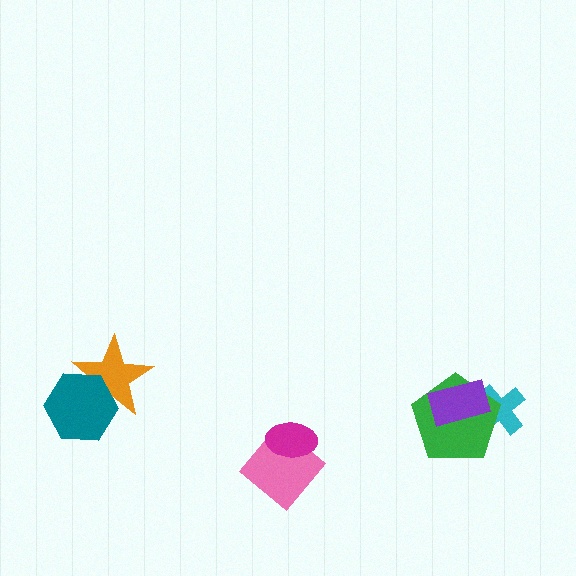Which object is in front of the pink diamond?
The magenta ellipse is in front of the pink diamond.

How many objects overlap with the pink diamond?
1 object overlaps with the pink diamond.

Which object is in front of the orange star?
The teal hexagon is in front of the orange star.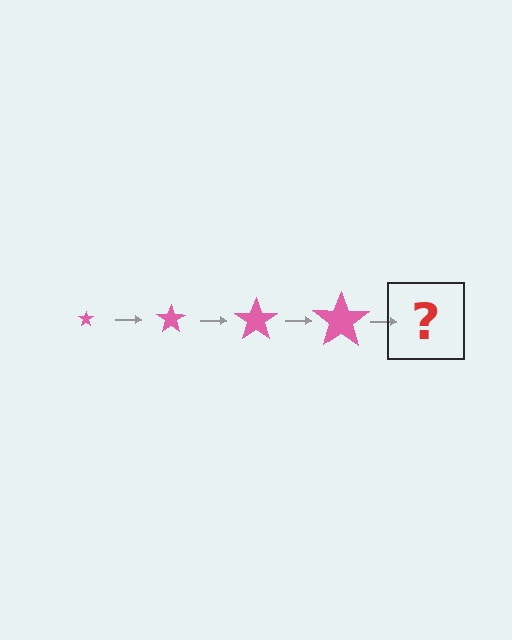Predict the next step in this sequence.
The next step is a pink star, larger than the previous one.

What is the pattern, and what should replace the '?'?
The pattern is that the star gets progressively larger each step. The '?' should be a pink star, larger than the previous one.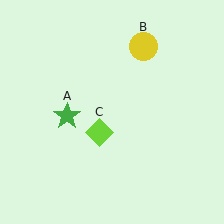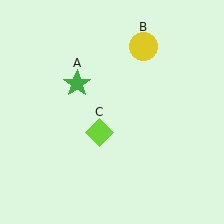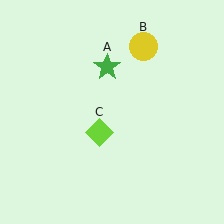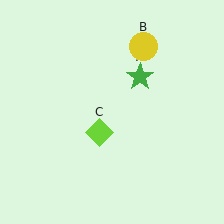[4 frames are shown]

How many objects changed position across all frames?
1 object changed position: green star (object A).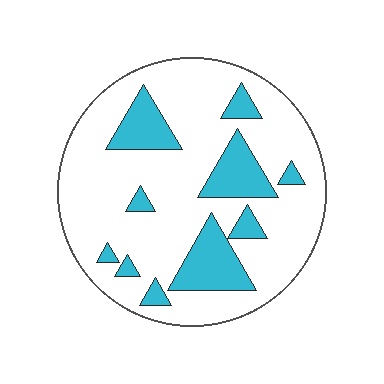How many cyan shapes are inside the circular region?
10.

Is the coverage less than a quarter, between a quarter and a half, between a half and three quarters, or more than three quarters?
Less than a quarter.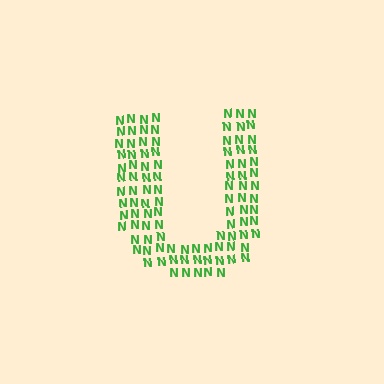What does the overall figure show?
The overall figure shows the letter U.